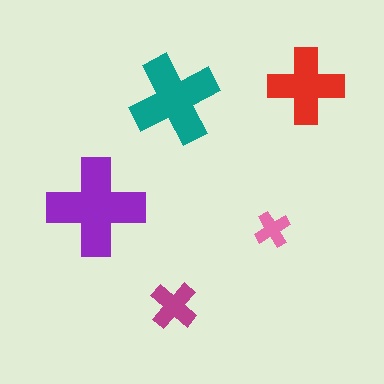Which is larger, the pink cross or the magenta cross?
The magenta one.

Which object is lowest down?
The magenta cross is bottommost.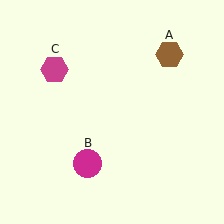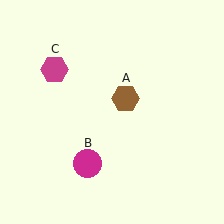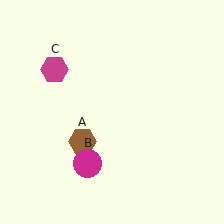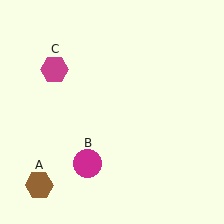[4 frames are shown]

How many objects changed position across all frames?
1 object changed position: brown hexagon (object A).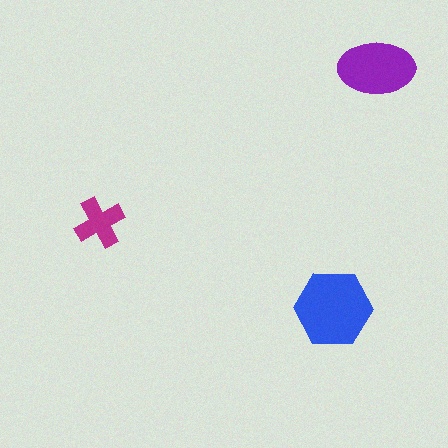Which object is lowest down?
The blue hexagon is bottommost.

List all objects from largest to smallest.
The blue hexagon, the purple ellipse, the magenta cross.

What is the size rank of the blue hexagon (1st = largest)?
1st.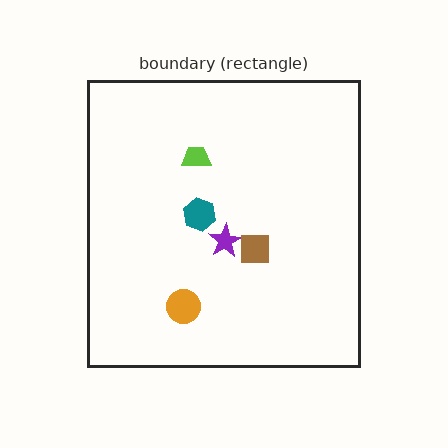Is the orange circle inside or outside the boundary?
Inside.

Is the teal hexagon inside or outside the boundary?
Inside.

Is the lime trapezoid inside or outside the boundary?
Inside.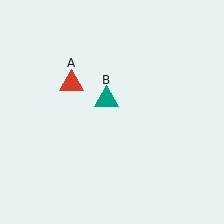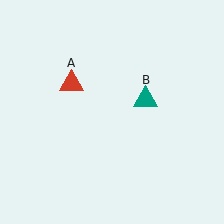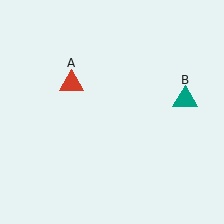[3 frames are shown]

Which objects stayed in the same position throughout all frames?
Red triangle (object A) remained stationary.